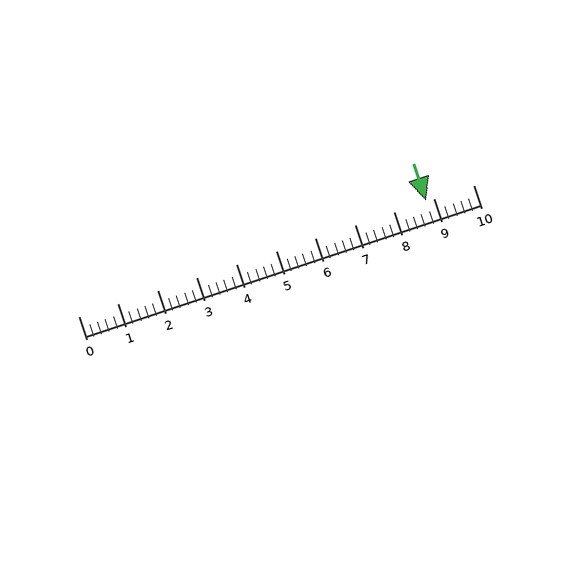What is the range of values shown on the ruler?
The ruler shows values from 0 to 10.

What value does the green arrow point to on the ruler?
The green arrow points to approximately 8.8.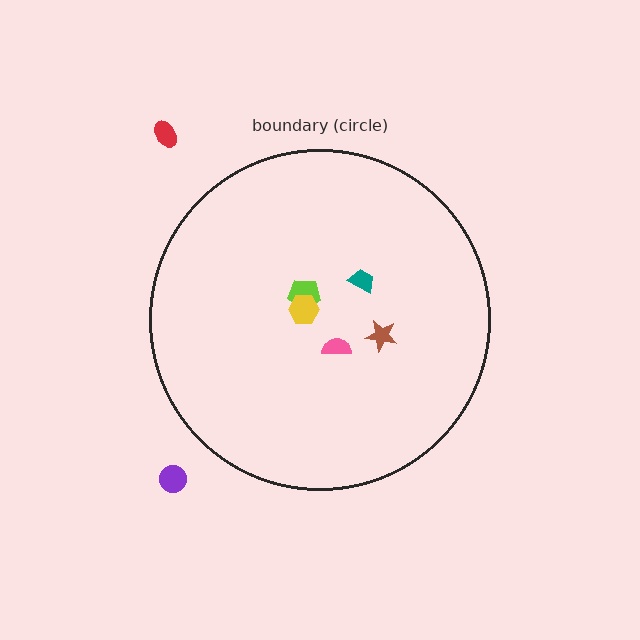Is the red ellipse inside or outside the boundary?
Outside.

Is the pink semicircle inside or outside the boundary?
Inside.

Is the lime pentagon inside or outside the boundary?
Inside.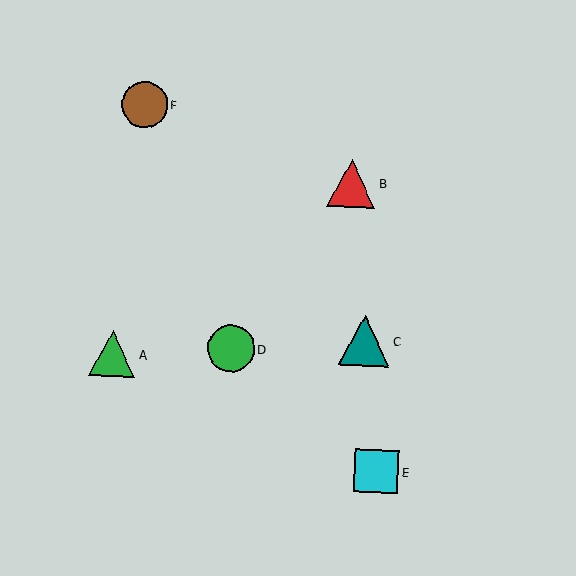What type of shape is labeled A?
Shape A is a green triangle.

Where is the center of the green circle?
The center of the green circle is at (231, 349).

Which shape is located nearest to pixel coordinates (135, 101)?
The brown circle (labeled F) at (145, 105) is nearest to that location.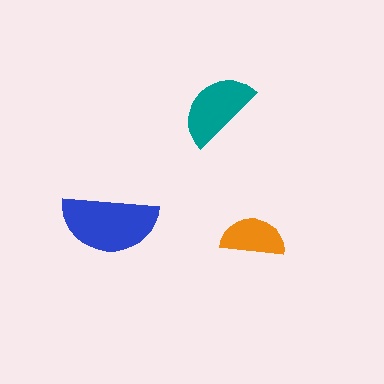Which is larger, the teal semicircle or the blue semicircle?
The blue one.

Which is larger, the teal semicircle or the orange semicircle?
The teal one.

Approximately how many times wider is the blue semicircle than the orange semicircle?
About 1.5 times wider.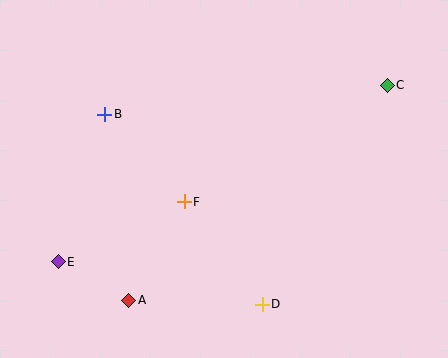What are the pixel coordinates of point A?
Point A is at (129, 300).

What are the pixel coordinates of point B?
Point B is at (105, 114).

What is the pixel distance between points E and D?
The distance between E and D is 209 pixels.